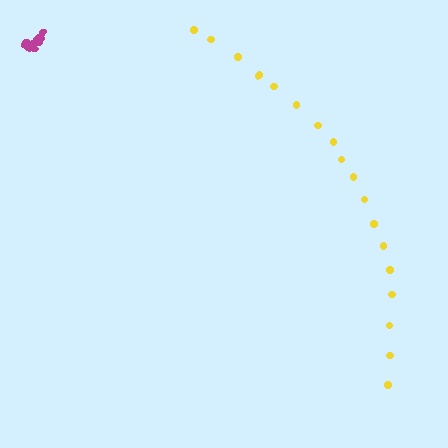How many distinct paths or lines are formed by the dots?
There are 2 distinct paths.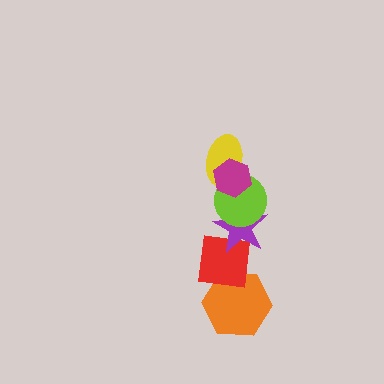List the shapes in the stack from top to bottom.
From top to bottom: the magenta hexagon, the yellow ellipse, the lime circle, the purple star, the red square, the orange hexagon.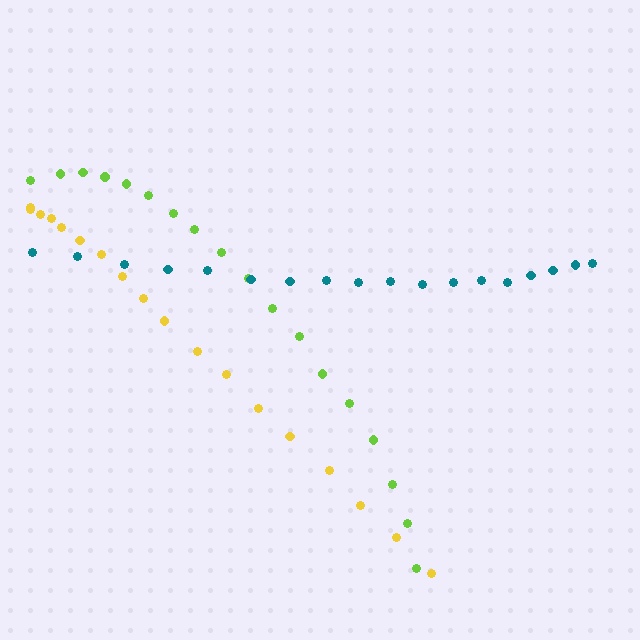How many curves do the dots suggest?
There are 3 distinct paths.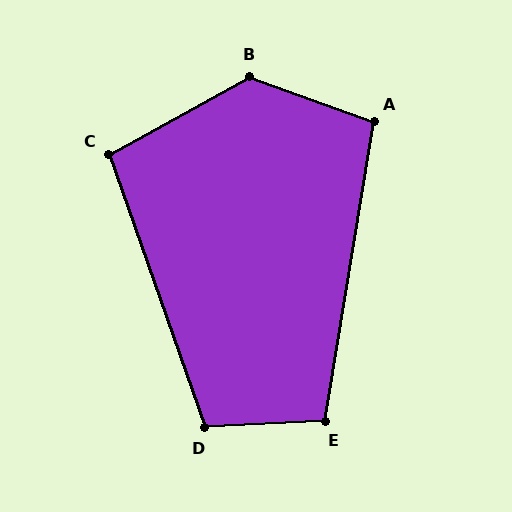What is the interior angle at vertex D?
Approximately 106 degrees (obtuse).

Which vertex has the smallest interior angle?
C, at approximately 99 degrees.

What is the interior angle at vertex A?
Approximately 100 degrees (obtuse).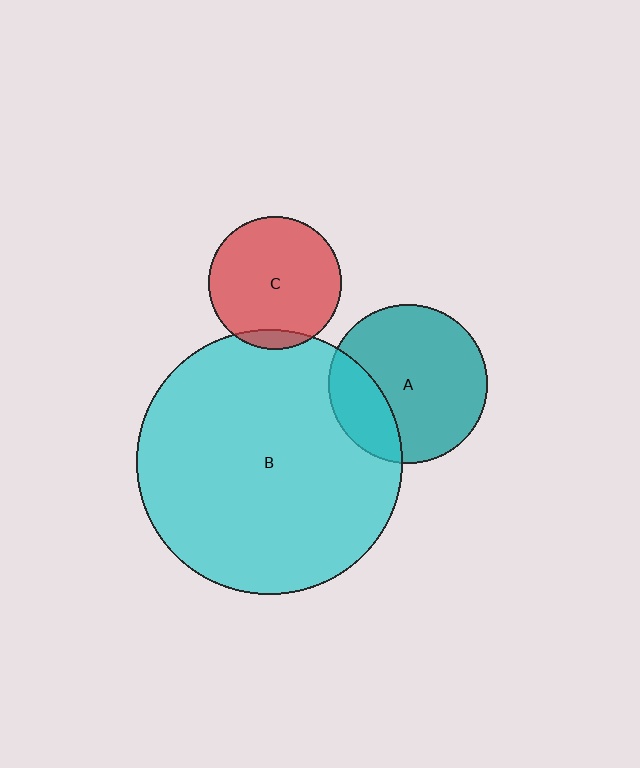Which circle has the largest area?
Circle B (cyan).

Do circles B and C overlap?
Yes.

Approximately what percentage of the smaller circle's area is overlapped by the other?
Approximately 10%.